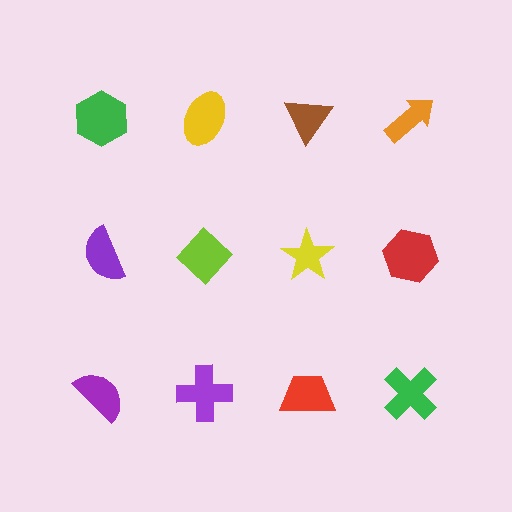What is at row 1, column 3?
A brown triangle.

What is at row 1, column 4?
An orange arrow.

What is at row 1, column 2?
A yellow ellipse.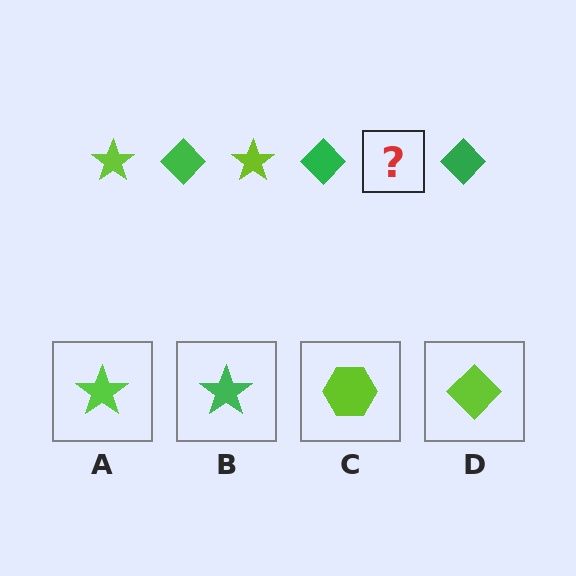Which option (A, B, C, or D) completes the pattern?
A.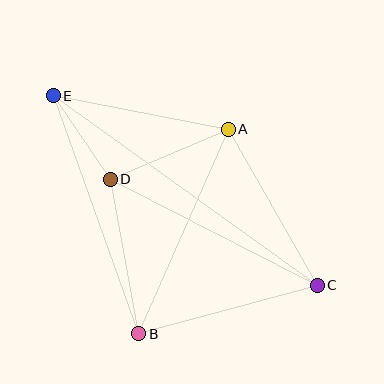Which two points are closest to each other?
Points D and E are closest to each other.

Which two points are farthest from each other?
Points C and E are farthest from each other.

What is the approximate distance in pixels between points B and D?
The distance between B and D is approximately 157 pixels.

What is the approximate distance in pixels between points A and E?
The distance between A and E is approximately 179 pixels.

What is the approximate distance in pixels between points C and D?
The distance between C and D is approximately 233 pixels.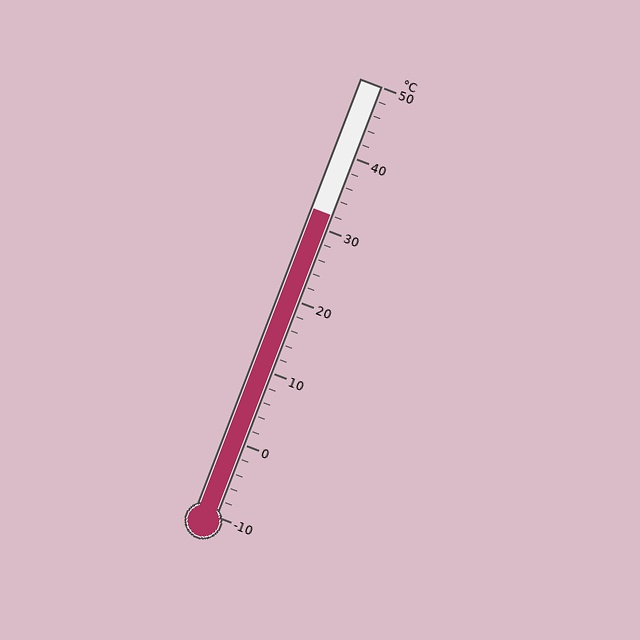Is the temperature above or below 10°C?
The temperature is above 10°C.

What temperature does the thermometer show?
The thermometer shows approximately 32°C.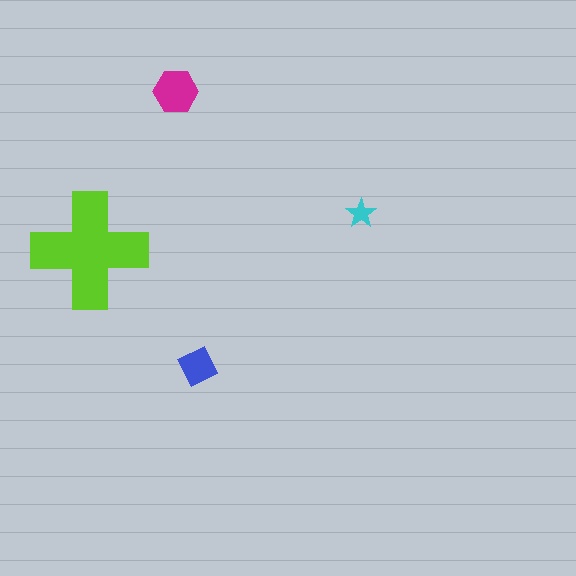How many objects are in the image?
There are 4 objects in the image.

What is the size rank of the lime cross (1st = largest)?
1st.